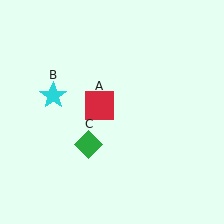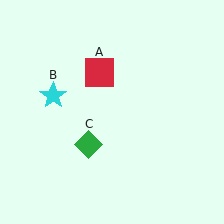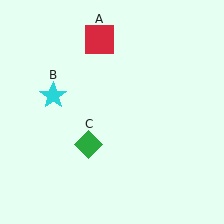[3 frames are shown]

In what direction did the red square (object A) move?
The red square (object A) moved up.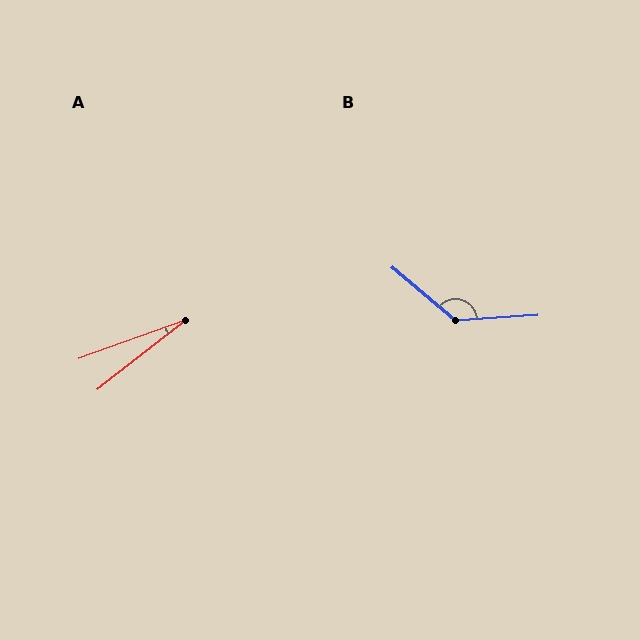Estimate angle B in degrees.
Approximately 136 degrees.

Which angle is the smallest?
A, at approximately 18 degrees.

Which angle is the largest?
B, at approximately 136 degrees.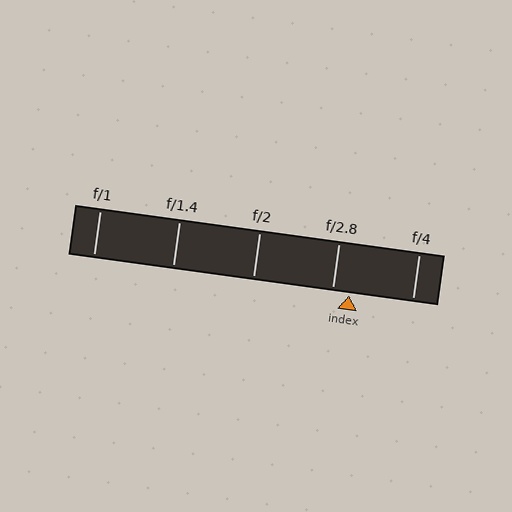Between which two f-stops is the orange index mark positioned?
The index mark is between f/2.8 and f/4.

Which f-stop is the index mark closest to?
The index mark is closest to f/2.8.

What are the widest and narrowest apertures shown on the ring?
The widest aperture shown is f/1 and the narrowest is f/4.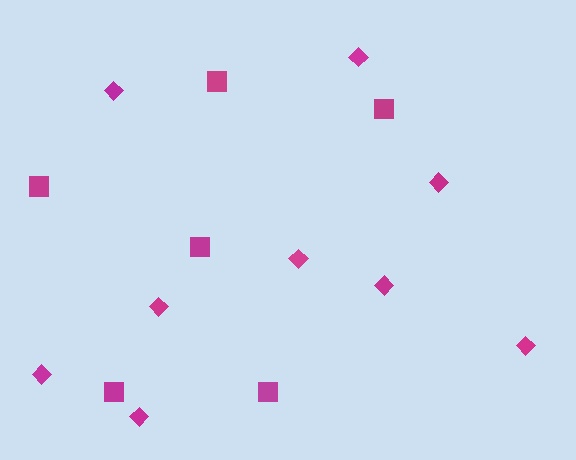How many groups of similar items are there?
There are 2 groups: one group of diamonds (9) and one group of squares (6).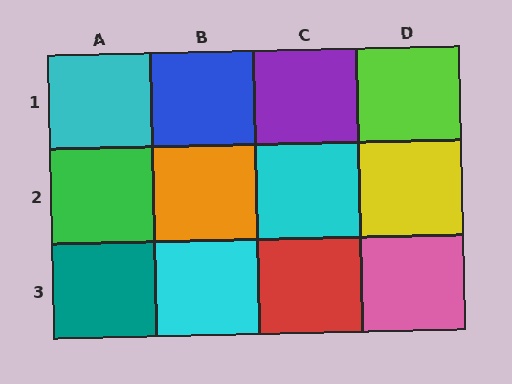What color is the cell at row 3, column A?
Teal.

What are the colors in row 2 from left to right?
Green, orange, cyan, yellow.